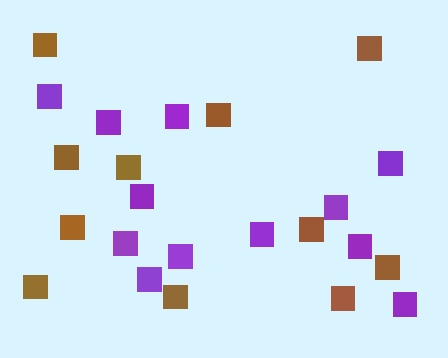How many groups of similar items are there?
There are 2 groups: one group of brown squares (11) and one group of purple squares (12).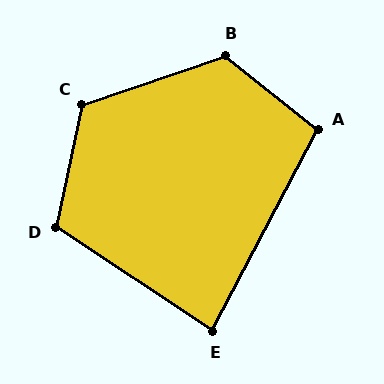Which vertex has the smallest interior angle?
E, at approximately 84 degrees.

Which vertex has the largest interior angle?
B, at approximately 122 degrees.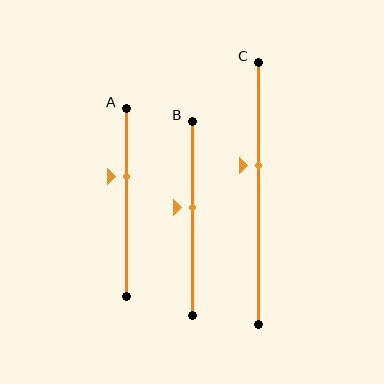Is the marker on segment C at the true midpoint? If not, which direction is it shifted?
No, the marker on segment C is shifted upward by about 11% of the segment length.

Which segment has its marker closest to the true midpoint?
Segment B has its marker closest to the true midpoint.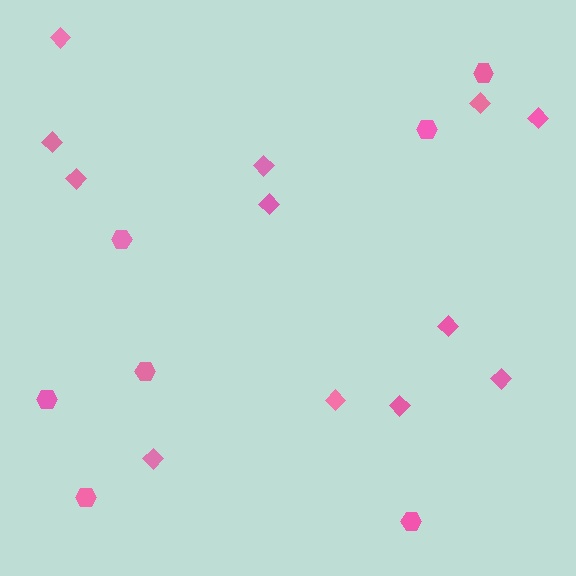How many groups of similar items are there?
There are 2 groups: one group of diamonds (12) and one group of hexagons (7).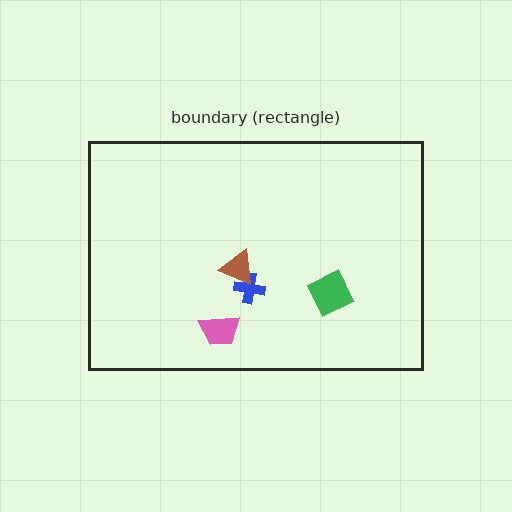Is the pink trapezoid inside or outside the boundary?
Inside.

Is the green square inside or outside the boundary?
Inside.